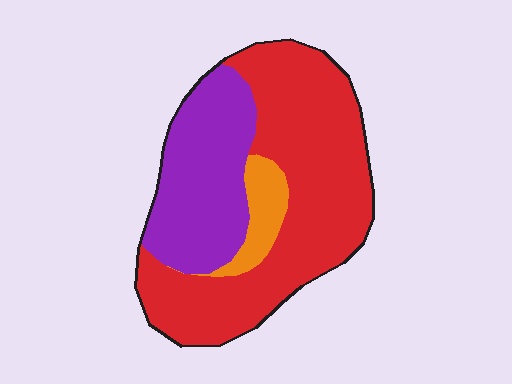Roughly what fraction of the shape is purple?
Purple covers 32% of the shape.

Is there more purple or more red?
Red.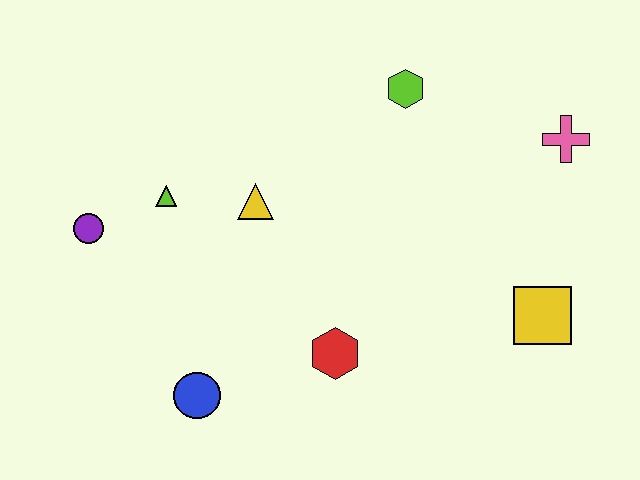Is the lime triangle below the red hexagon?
No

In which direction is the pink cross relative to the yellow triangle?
The pink cross is to the right of the yellow triangle.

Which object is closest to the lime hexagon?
The pink cross is closest to the lime hexagon.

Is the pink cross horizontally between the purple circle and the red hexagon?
No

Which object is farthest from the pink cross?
The purple circle is farthest from the pink cross.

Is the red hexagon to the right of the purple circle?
Yes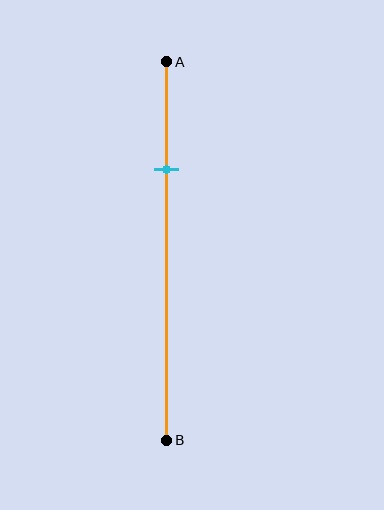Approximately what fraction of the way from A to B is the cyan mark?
The cyan mark is approximately 30% of the way from A to B.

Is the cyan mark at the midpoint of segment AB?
No, the mark is at about 30% from A, not at the 50% midpoint.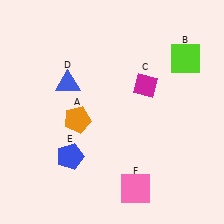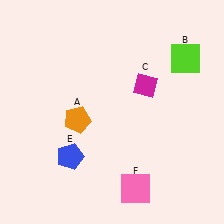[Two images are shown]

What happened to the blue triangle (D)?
The blue triangle (D) was removed in Image 2. It was in the top-left area of Image 1.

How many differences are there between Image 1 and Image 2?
There is 1 difference between the two images.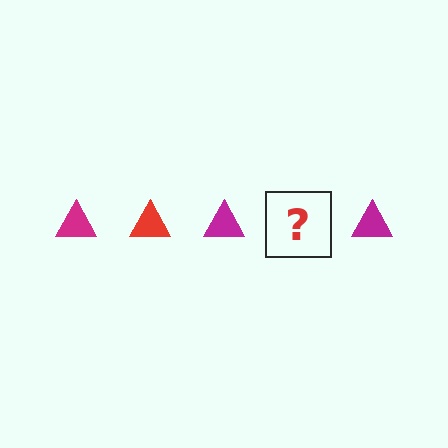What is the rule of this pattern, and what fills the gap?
The rule is that the pattern cycles through magenta, red triangles. The gap should be filled with a red triangle.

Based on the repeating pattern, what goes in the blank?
The blank should be a red triangle.